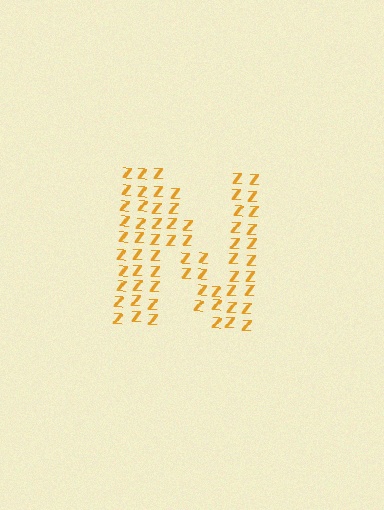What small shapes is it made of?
It is made of small letter Z's.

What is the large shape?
The large shape is the letter N.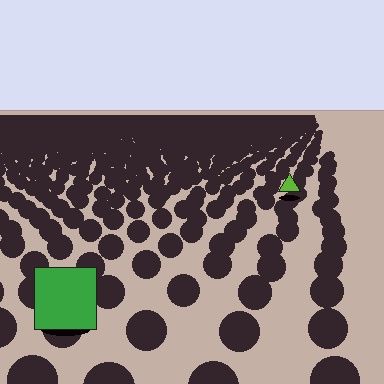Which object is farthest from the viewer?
The lime triangle is farthest from the viewer. It appears smaller and the ground texture around it is denser.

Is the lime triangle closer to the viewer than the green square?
No. The green square is closer — you can tell from the texture gradient: the ground texture is coarser near it.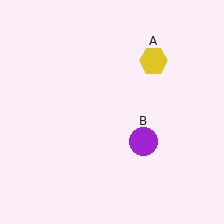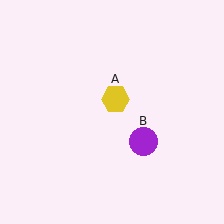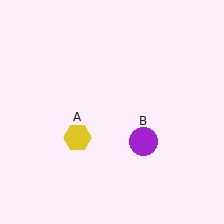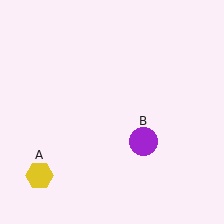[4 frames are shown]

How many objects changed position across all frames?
1 object changed position: yellow hexagon (object A).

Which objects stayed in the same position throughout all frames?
Purple circle (object B) remained stationary.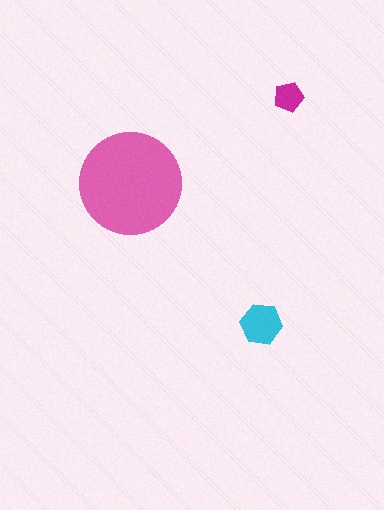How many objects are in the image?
There are 3 objects in the image.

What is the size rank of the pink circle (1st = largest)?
1st.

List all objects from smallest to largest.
The magenta pentagon, the cyan hexagon, the pink circle.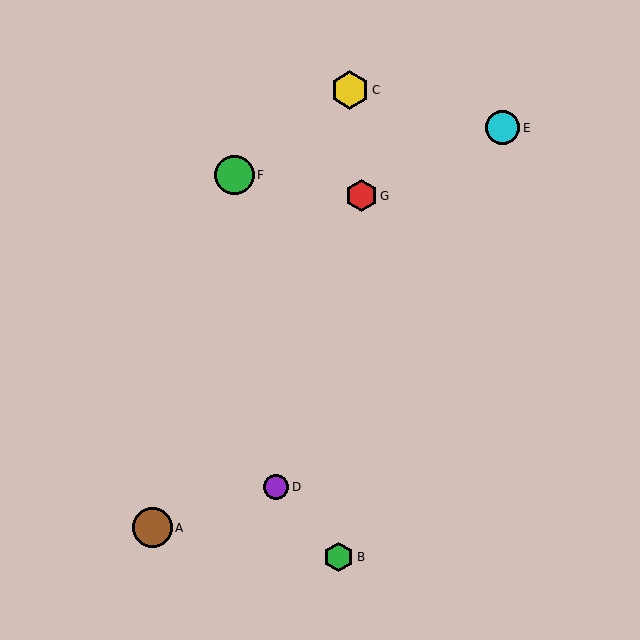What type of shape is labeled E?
Shape E is a cyan circle.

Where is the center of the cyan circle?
The center of the cyan circle is at (502, 128).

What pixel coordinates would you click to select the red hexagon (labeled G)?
Click at (361, 196) to select the red hexagon G.